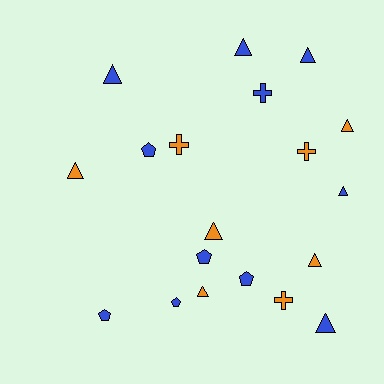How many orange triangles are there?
There are 5 orange triangles.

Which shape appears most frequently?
Triangle, with 10 objects.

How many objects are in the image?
There are 19 objects.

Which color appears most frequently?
Blue, with 11 objects.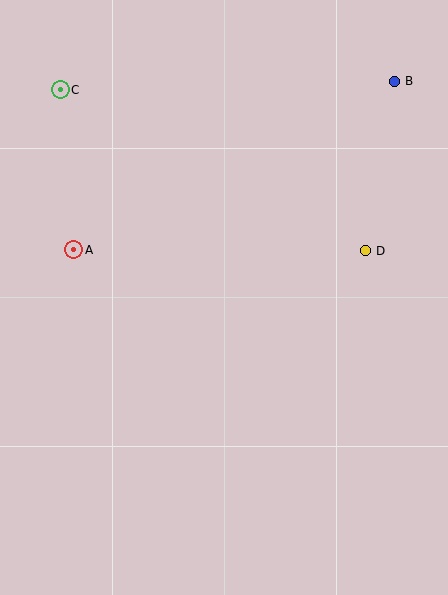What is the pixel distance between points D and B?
The distance between D and B is 172 pixels.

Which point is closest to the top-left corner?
Point C is closest to the top-left corner.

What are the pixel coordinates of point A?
Point A is at (74, 250).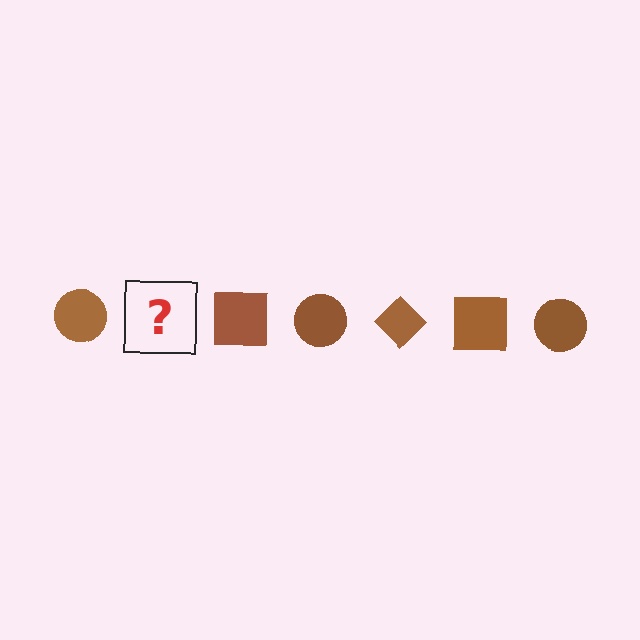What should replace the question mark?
The question mark should be replaced with a brown diamond.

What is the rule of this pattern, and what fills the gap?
The rule is that the pattern cycles through circle, diamond, square shapes in brown. The gap should be filled with a brown diamond.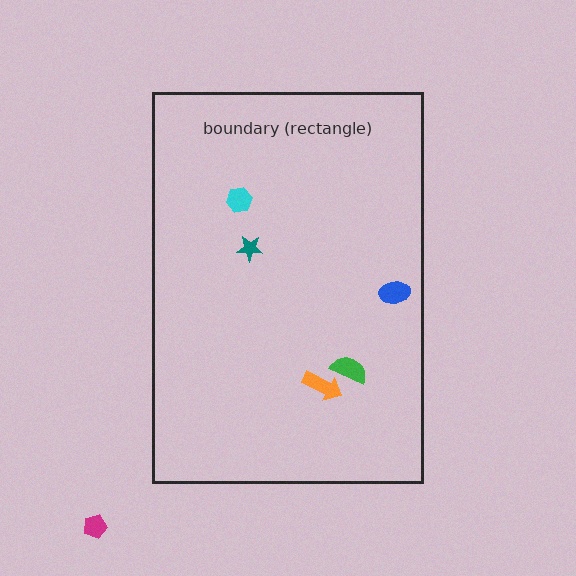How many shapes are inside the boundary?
5 inside, 1 outside.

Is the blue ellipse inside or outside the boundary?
Inside.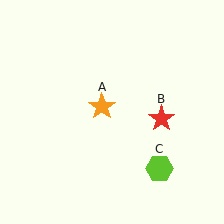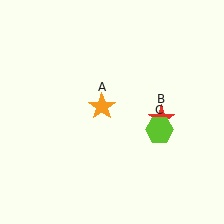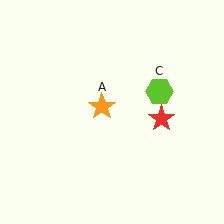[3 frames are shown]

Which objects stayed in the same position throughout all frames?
Orange star (object A) and red star (object B) remained stationary.